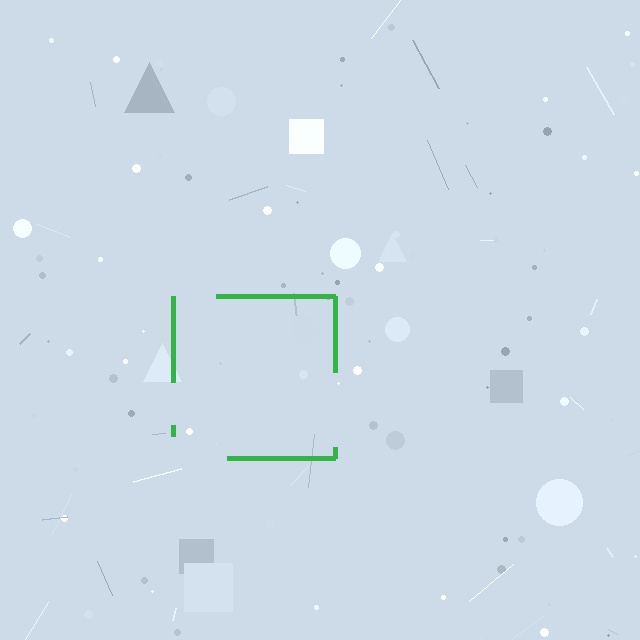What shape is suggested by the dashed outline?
The dashed outline suggests a square.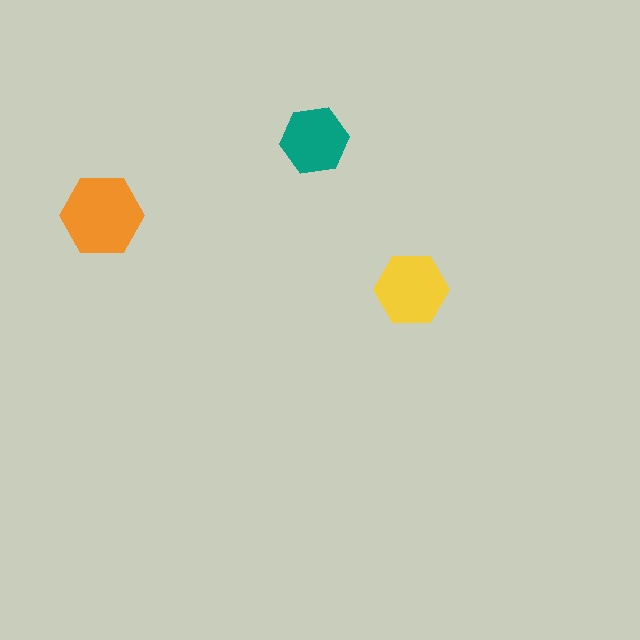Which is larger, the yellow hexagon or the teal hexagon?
The yellow one.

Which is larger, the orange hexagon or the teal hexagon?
The orange one.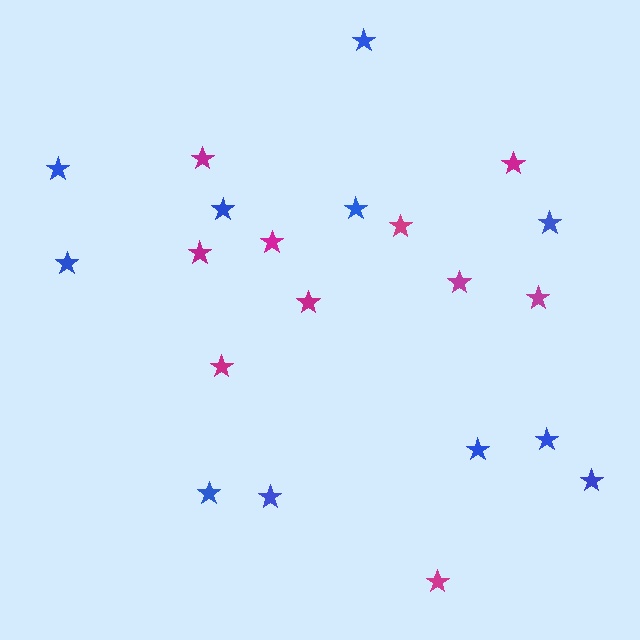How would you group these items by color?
There are 2 groups: one group of blue stars (11) and one group of magenta stars (10).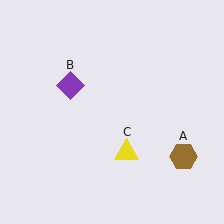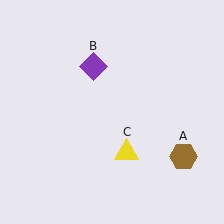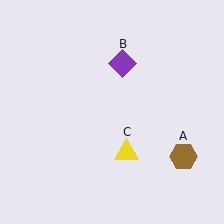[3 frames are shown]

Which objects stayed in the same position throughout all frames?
Brown hexagon (object A) and yellow triangle (object C) remained stationary.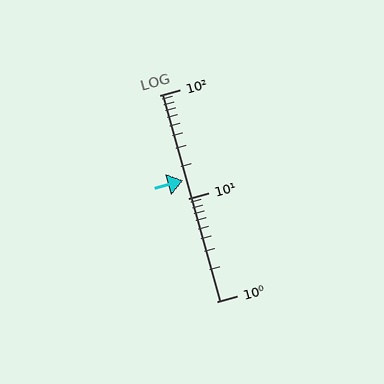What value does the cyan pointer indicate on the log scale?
The pointer indicates approximately 15.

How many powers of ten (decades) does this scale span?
The scale spans 2 decades, from 1 to 100.